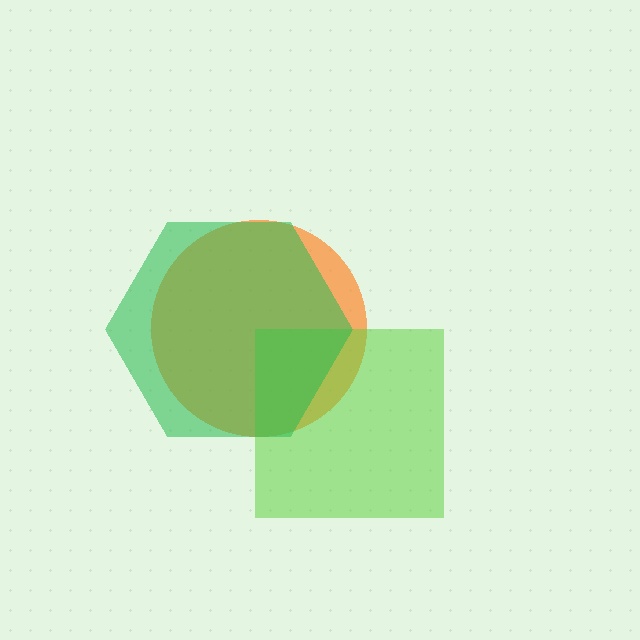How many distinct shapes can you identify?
There are 3 distinct shapes: an orange circle, a lime square, a green hexagon.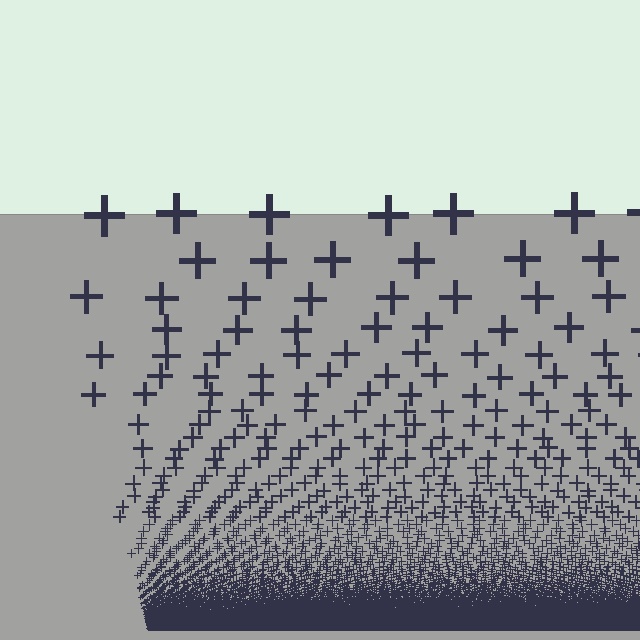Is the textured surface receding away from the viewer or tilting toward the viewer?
The surface appears to tilt toward the viewer. Texture elements get larger and sparser toward the top.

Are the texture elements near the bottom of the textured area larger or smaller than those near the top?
Smaller. The gradient is inverted — elements near the bottom are smaller and denser.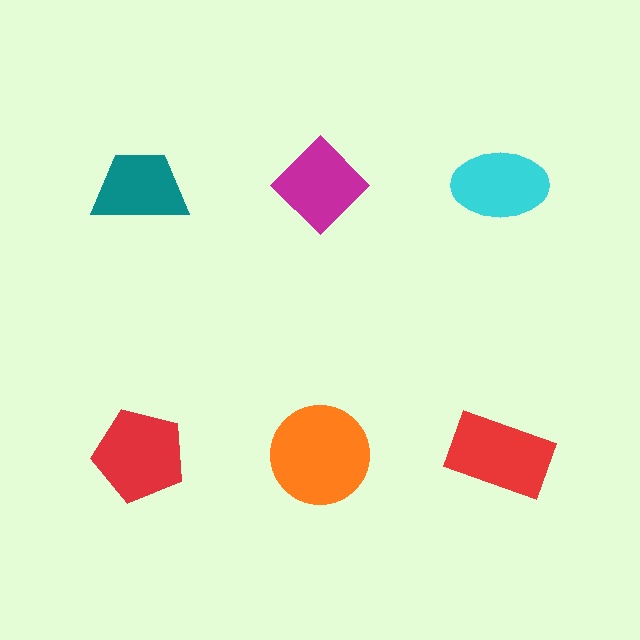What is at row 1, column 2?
A magenta diamond.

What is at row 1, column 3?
A cyan ellipse.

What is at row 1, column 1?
A teal trapezoid.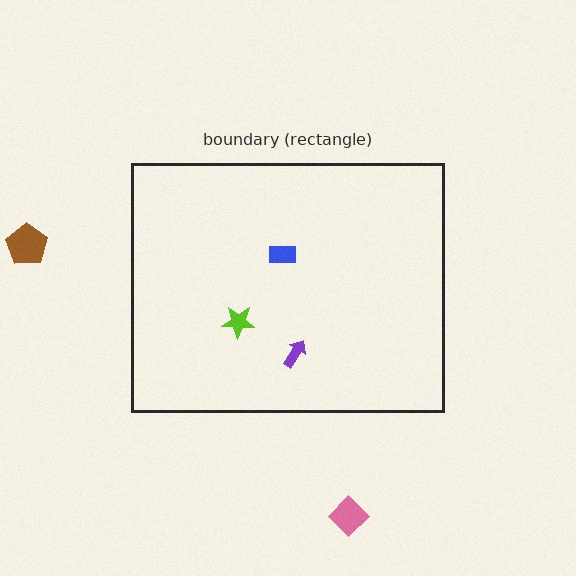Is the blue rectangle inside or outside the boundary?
Inside.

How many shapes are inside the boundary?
3 inside, 2 outside.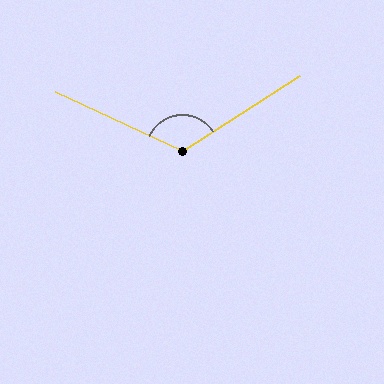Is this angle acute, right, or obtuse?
It is obtuse.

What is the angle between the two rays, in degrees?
Approximately 122 degrees.